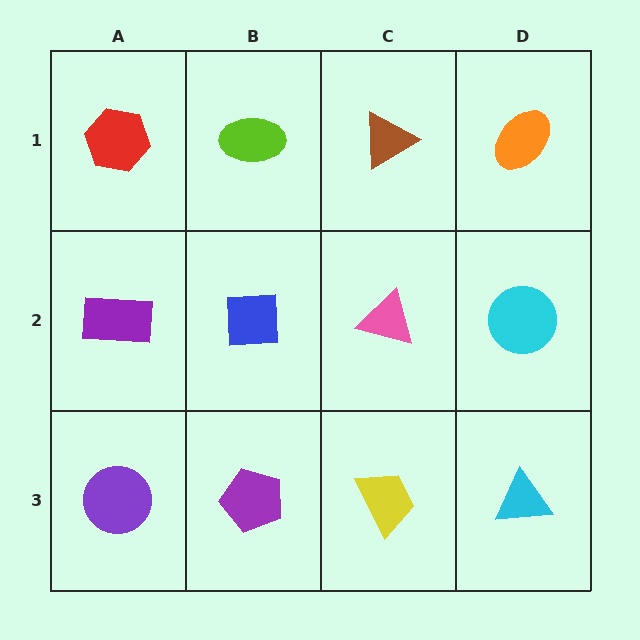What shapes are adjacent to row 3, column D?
A cyan circle (row 2, column D), a yellow trapezoid (row 3, column C).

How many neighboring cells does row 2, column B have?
4.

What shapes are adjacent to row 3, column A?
A purple rectangle (row 2, column A), a purple pentagon (row 3, column B).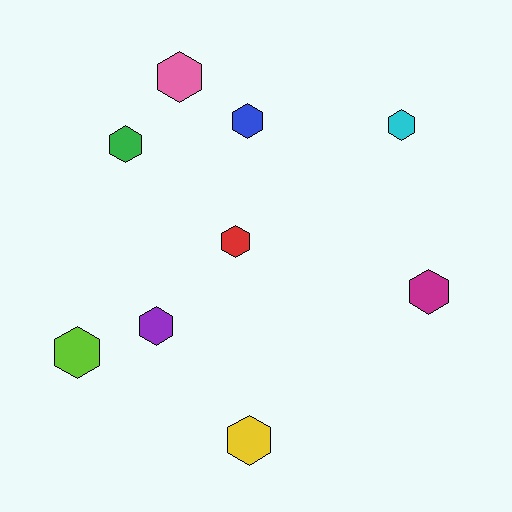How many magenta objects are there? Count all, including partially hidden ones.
There is 1 magenta object.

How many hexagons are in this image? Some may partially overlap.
There are 9 hexagons.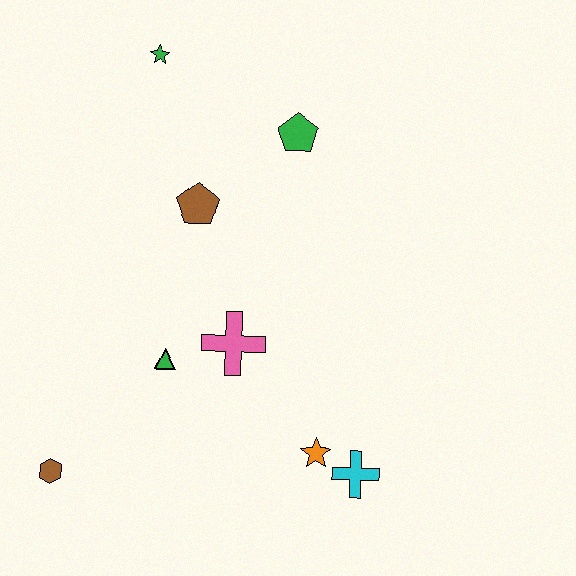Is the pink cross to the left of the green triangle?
No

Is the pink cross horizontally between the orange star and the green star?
Yes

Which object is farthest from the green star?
The cyan cross is farthest from the green star.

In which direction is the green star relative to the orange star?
The green star is above the orange star.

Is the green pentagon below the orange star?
No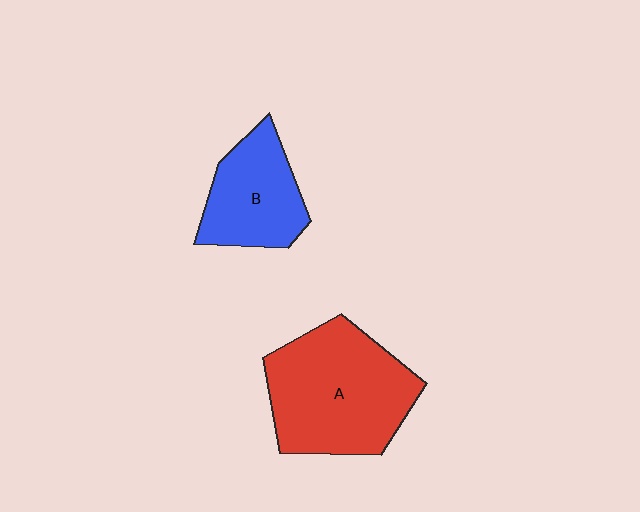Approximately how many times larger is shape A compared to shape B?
Approximately 1.6 times.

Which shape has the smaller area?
Shape B (blue).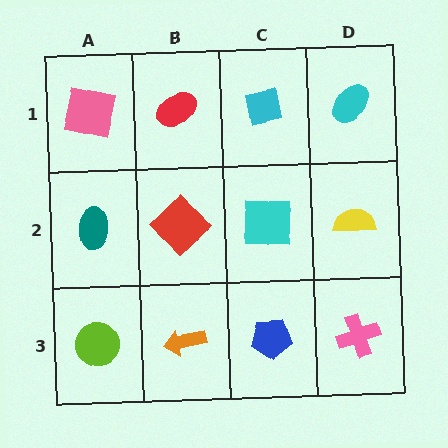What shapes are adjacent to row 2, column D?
A cyan ellipse (row 1, column D), a pink cross (row 3, column D), a cyan square (row 2, column C).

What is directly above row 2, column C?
A cyan square.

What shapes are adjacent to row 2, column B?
A red ellipse (row 1, column B), an orange arrow (row 3, column B), a teal ellipse (row 2, column A), a cyan square (row 2, column C).